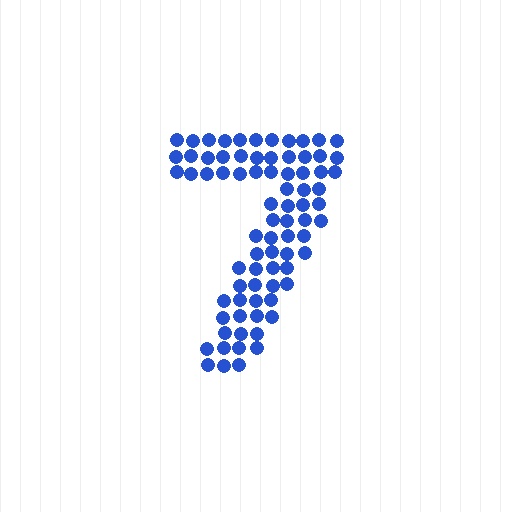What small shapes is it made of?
It is made of small circles.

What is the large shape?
The large shape is the digit 7.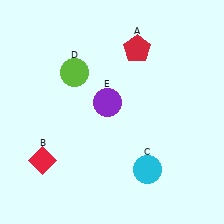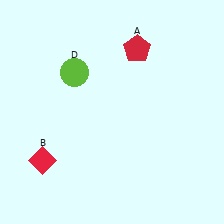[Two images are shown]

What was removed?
The cyan circle (C), the purple circle (E) were removed in Image 2.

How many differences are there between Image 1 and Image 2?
There are 2 differences between the two images.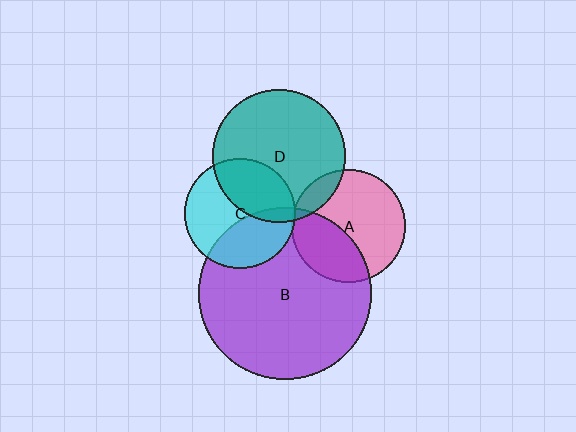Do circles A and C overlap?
Yes.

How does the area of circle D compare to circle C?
Approximately 1.5 times.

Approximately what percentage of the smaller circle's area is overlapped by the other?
Approximately 5%.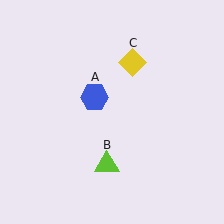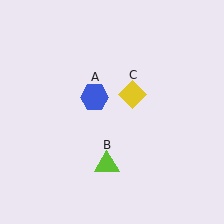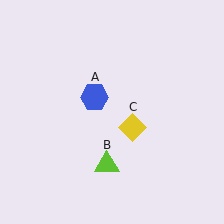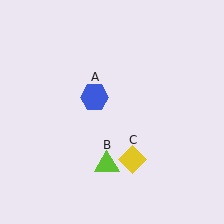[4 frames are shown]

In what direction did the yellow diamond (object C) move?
The yellow diamond (object C) moved down.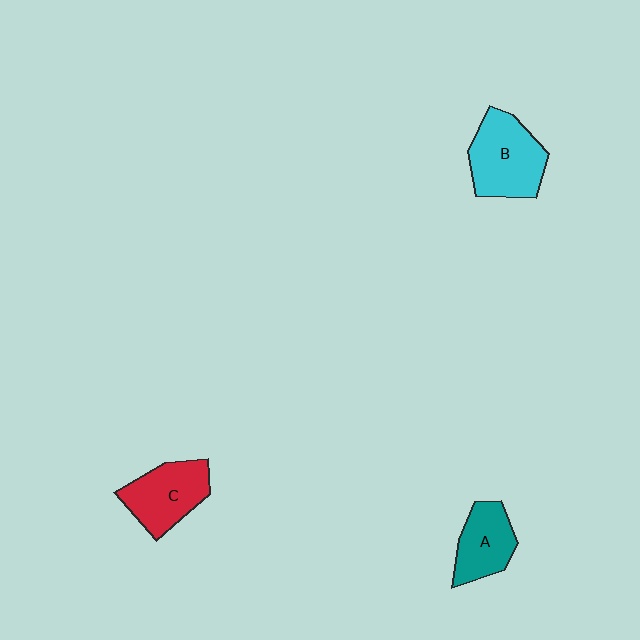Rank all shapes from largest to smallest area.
From largest to smallest: B (cyan), C (red), A (teal).